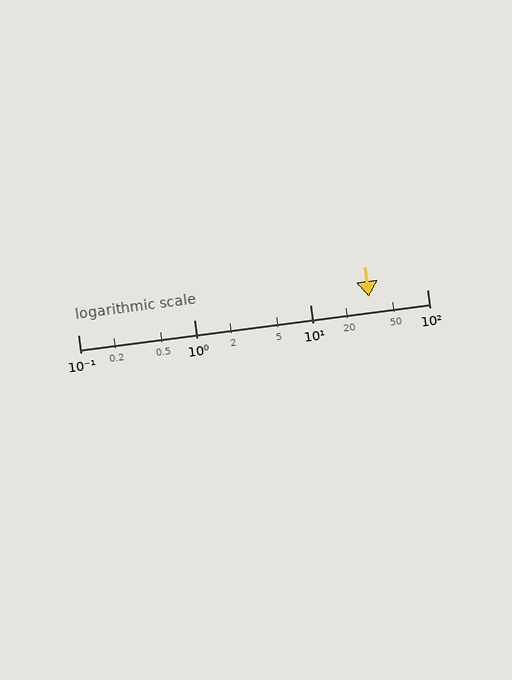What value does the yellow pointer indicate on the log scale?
The pointer indicates approximately 32.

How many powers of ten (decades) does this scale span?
The scale spans 3 decades, from 0.1 to 100.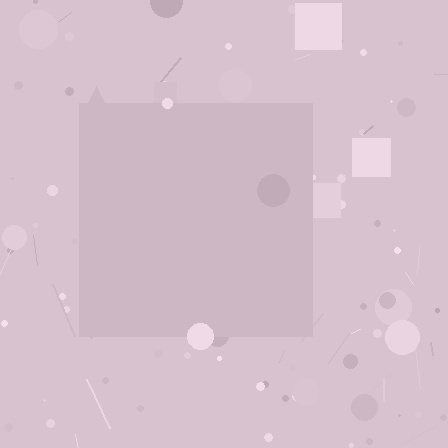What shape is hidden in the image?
A square is hidden in the image.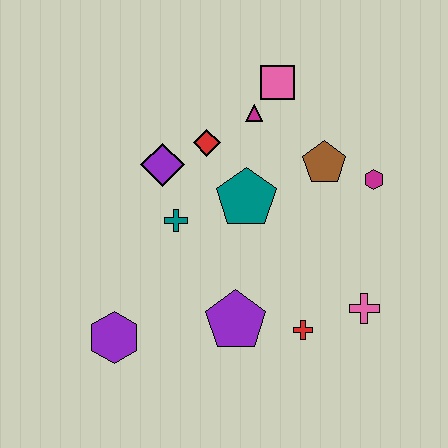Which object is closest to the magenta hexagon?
The brown pentagon is closest to the magenta hexagon.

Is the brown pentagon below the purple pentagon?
No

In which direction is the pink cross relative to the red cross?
The pink cross is to the right of the red cross.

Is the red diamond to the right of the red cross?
No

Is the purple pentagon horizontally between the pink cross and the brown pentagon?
No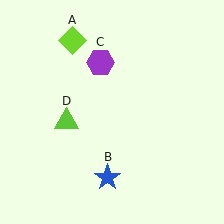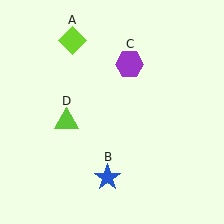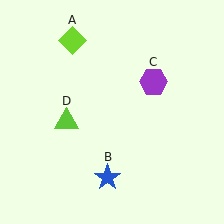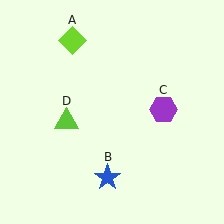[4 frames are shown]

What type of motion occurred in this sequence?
The purple hexagon (object C) rotated clockwise around the center of the scene.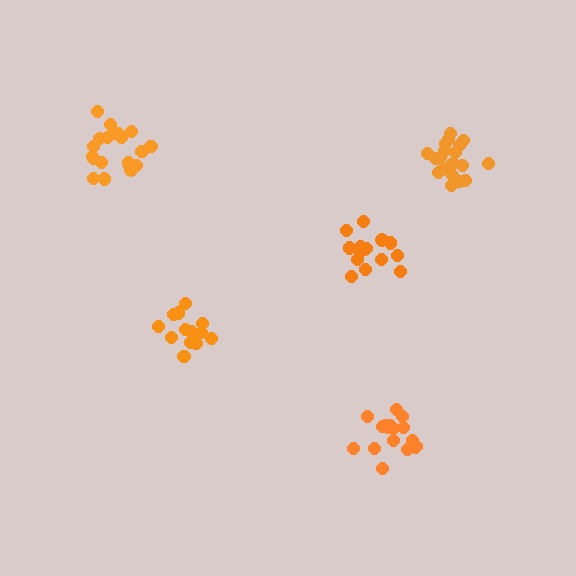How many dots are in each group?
Group 1: 16 dots, Group 2: 14 dots, Group 3: 17 dots, Group 4: 20 dots, Group 5: 20 dots (87 total).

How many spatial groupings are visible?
There are 5 spatial groupings.